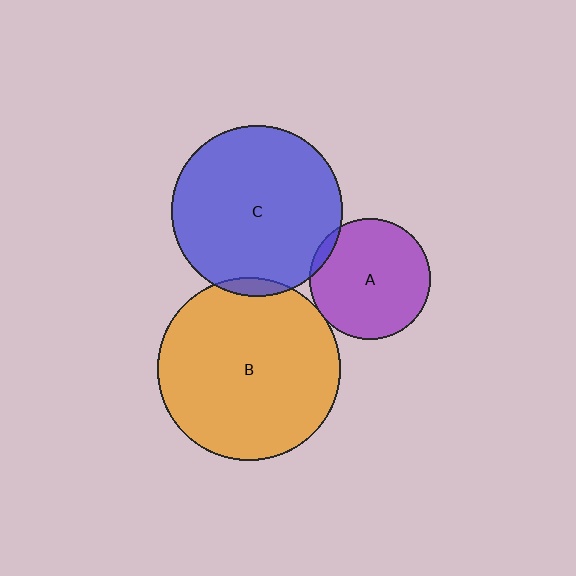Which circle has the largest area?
Circle B (orange).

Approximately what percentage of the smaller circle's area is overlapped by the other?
Approximately 5%.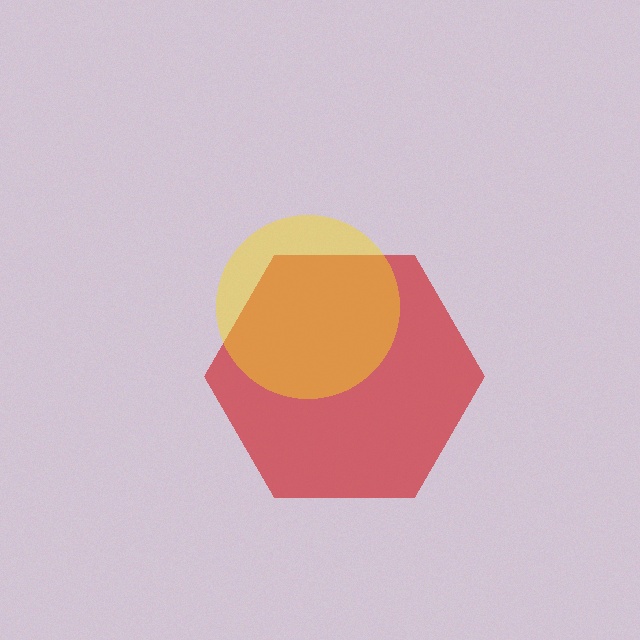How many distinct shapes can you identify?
There are 2 distinct shapes: a red hexagon, a yellow circle.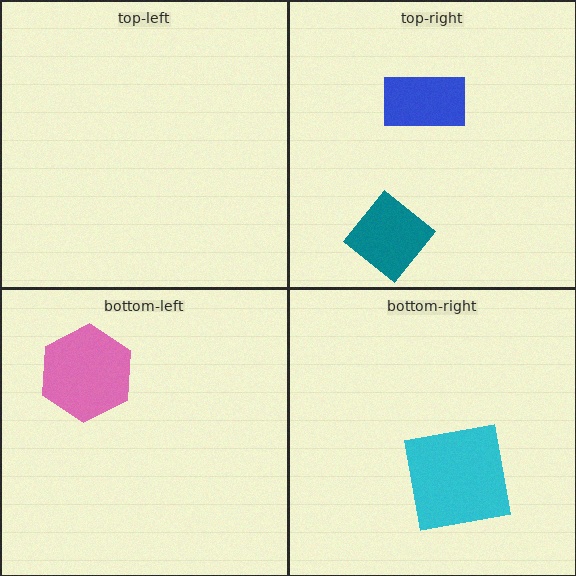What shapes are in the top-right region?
The teal diamond, the blue rectangle.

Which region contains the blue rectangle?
The top-right region.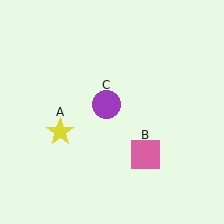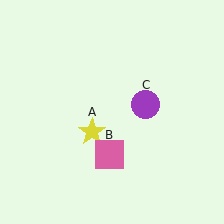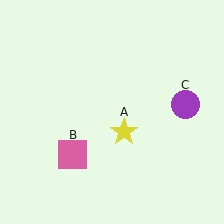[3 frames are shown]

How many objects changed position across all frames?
3 objects changed position: yellow star (object A), pink square (object B), purple circle (object C).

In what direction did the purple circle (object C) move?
The purple circle (object C) moved right.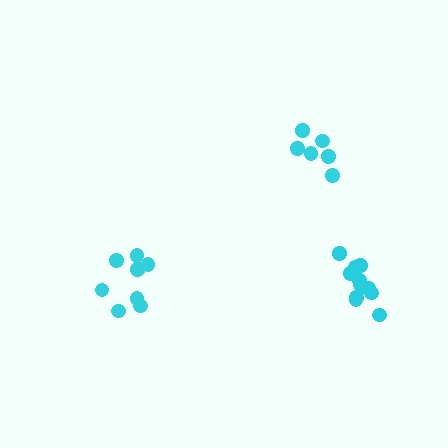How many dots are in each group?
Group 1: 9 dots, Group 2: 11 dots, Group 3: 6 dots (26 total).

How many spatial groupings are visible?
There are 3 spatial groupings.